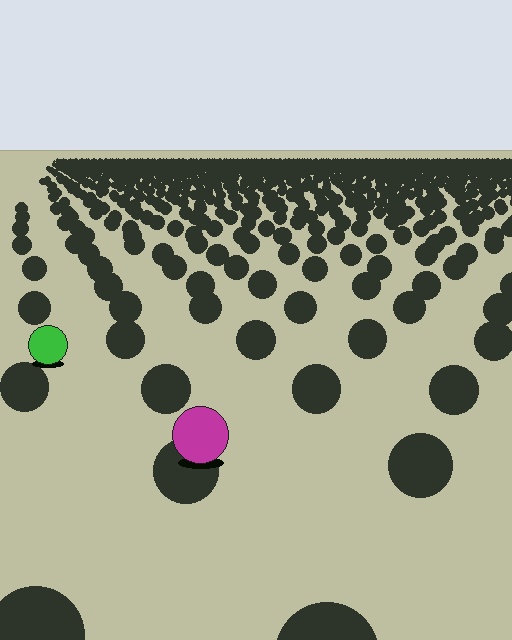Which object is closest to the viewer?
The magenta circle is closest. The texture marks near it are larger and more spread out.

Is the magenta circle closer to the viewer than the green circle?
Yes. The magenta circle is closer — you can tell from the texture gradient: the ground texture is coarser near it.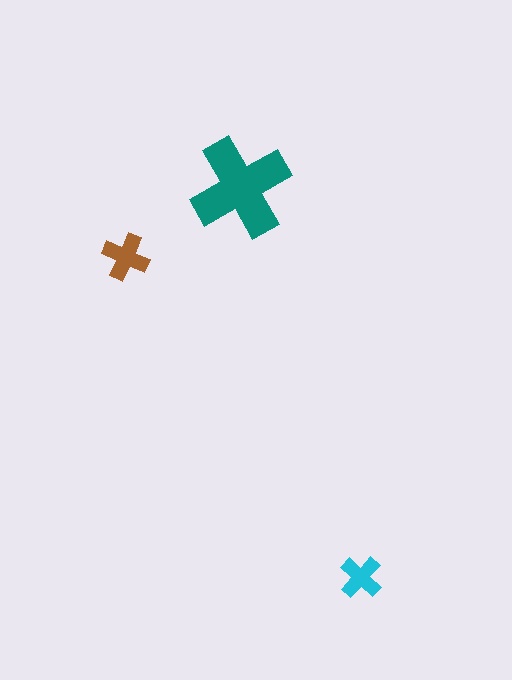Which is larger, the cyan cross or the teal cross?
The teal one.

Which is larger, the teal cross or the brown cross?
The teal one.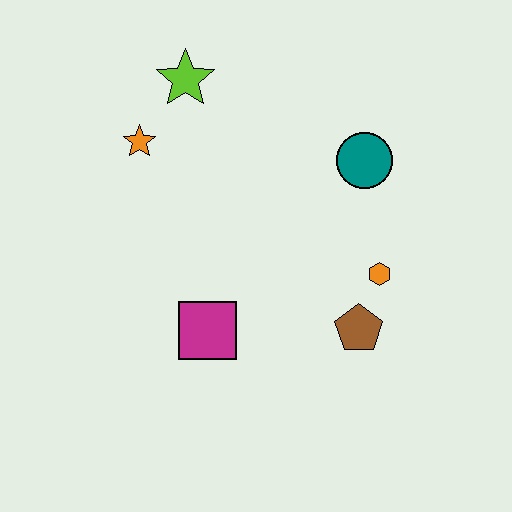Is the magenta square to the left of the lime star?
No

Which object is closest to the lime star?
The orange star is closest to the lime star.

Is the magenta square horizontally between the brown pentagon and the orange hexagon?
No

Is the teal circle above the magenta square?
Yes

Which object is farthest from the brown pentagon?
The lime star is farthest from the brown pentagon.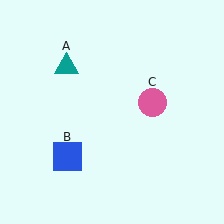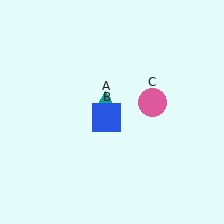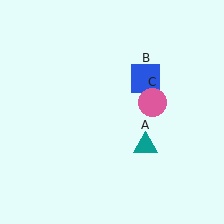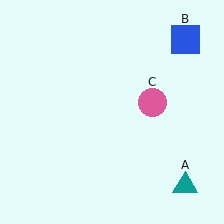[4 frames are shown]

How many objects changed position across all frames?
2 objects changed position: teal triangle (object A), blue square (object B).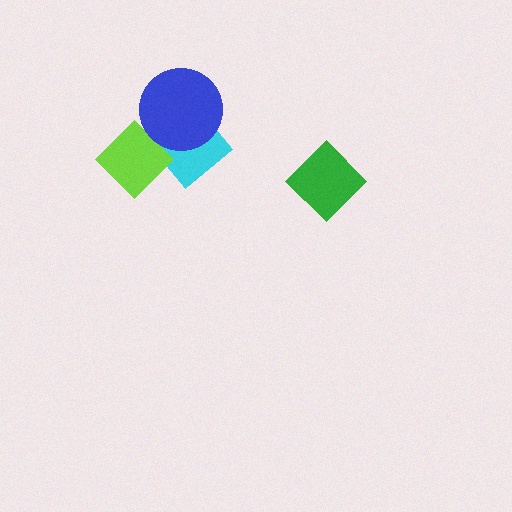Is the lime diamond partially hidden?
Yes, it is partially covered by another shape.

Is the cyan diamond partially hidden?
Yes, it is partially covered by another shape.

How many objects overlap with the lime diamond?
2 objects overlap with the lime diamond.